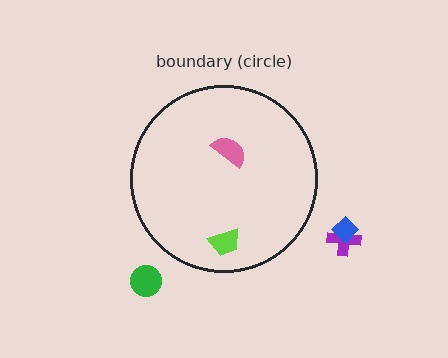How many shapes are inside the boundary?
2 inside, 3 outside.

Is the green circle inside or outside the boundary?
Outside.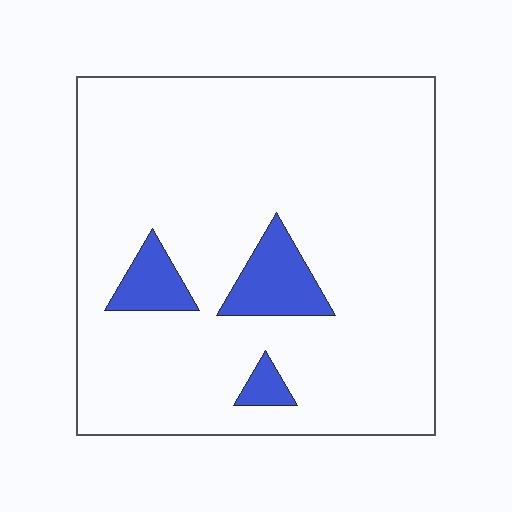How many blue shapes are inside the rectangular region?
3.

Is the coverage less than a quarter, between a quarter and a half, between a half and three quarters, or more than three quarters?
Less than a quarter.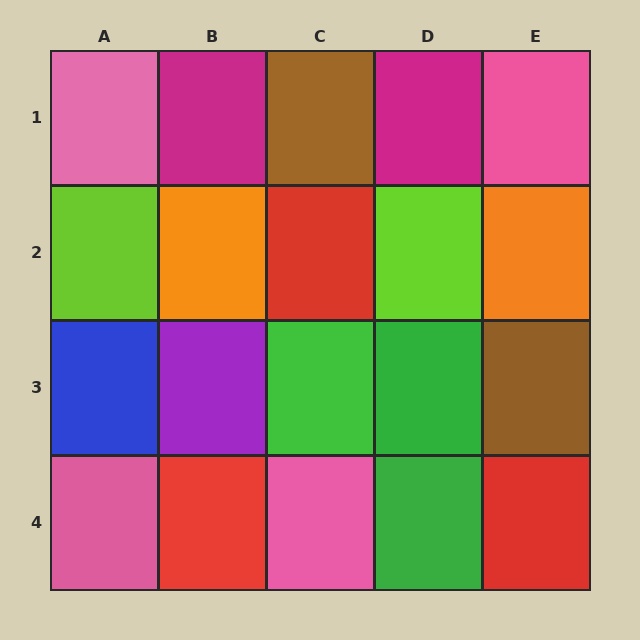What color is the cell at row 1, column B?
Magenta.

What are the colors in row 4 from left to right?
Pink, red, pink, green, red.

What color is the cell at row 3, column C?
Green.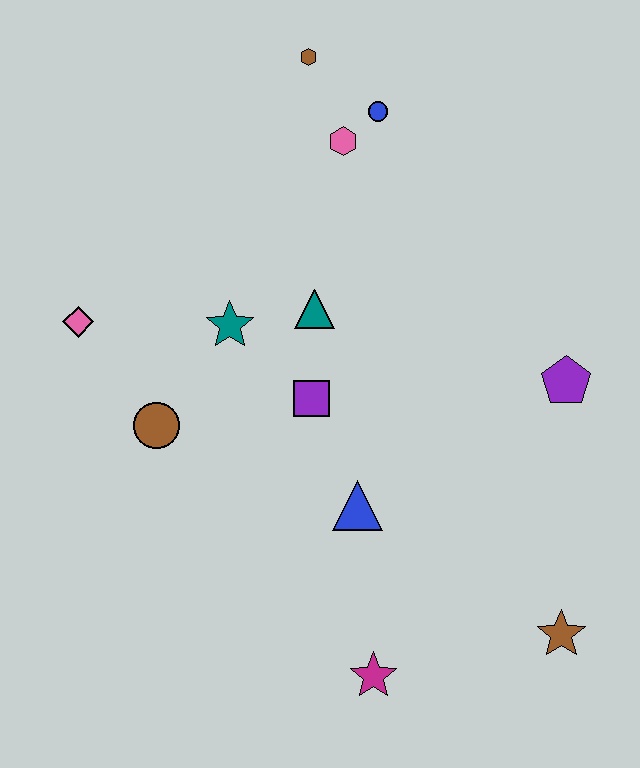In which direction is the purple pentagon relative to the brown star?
The purple pentagon is above the brown star.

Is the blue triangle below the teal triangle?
Yes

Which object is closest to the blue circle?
The pink hexagon is closest to the blue circle.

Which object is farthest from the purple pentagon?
The pink diamond is farthest from the purple pentagon.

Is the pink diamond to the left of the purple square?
Yes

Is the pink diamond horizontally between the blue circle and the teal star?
No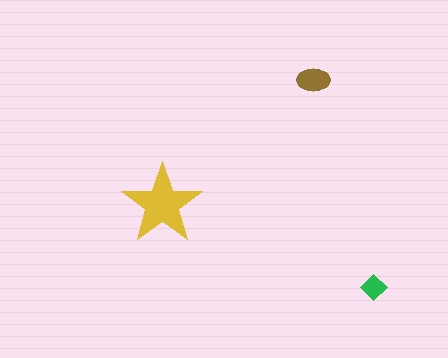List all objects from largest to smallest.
The yellow star, the brown ellipse, the green diamond.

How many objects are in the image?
There are 3 objects in the image.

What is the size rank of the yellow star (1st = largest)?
1st.